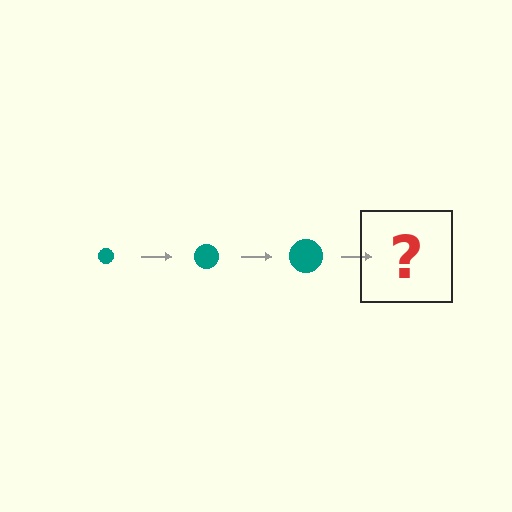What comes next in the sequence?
The next element should be a teal circle, larger than the previous one.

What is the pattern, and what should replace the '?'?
The pattern is that the circle gets progressively larger each step. The '?' should be a teal circle, larger than the previous one.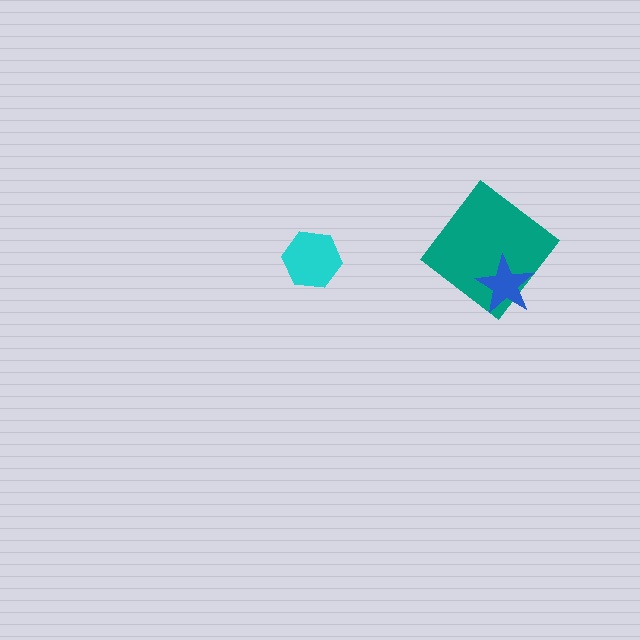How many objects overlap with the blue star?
1 object overlaps with the blue star.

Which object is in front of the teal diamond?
The blue star is in front of the teal diamond.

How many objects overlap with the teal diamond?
1 object overlaps with the teal diamond.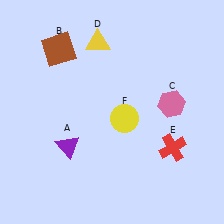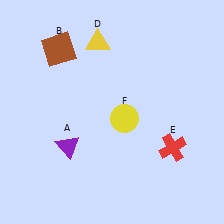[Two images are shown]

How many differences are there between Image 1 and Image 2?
There is 1 difference between the two images.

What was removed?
The pink hexagon (C) was removed in Image 2.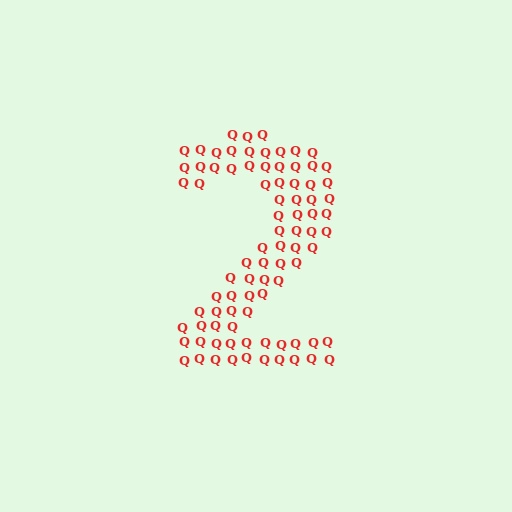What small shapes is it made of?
It is made of small letter Q's.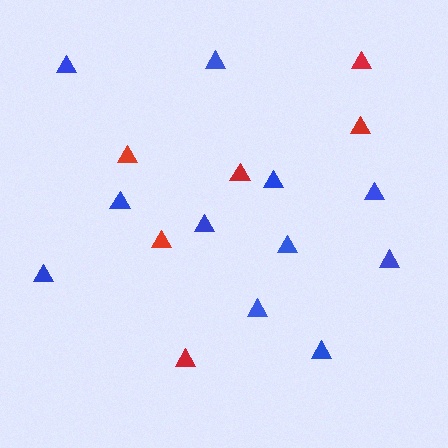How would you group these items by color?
There are 2 groups: one group of red triangles (6) and one group of blue triangles (11).